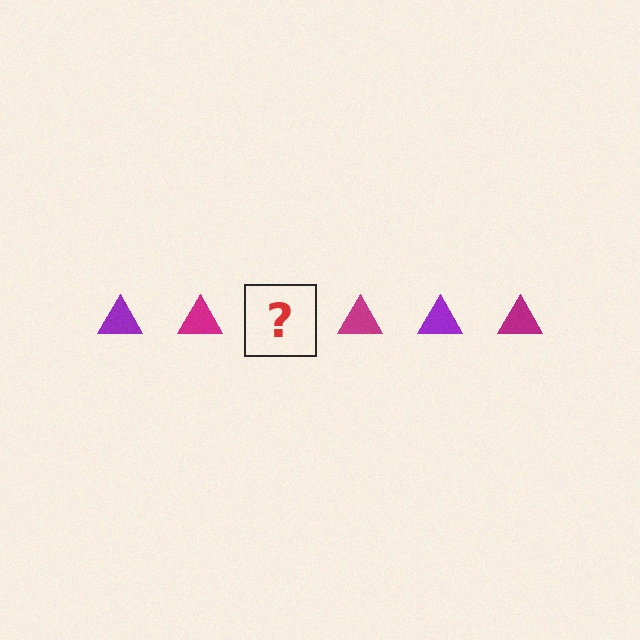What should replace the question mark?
The question mark should be replaced with a purple triangle.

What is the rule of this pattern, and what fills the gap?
The rule is that the pattern cycles through purple, magenta triangles. The gap should be filled with a purple triangle.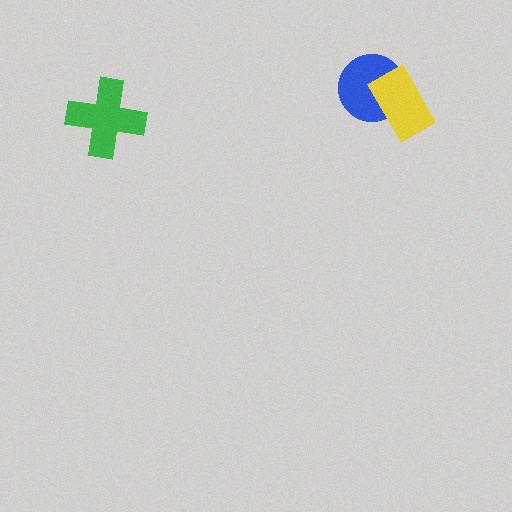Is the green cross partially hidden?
No, no other shape covers it.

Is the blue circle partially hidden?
Yes, it is partially covered by another shape.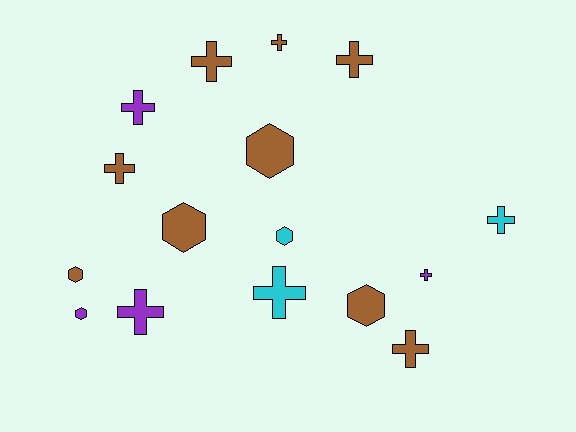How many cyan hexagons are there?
There is 1 cyan hexagon.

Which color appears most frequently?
Brown, with 9 objects.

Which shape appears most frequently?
Cross, with 10 objects.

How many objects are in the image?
There are 16 objects.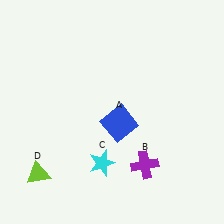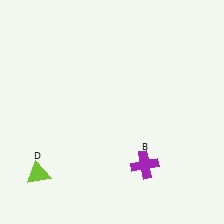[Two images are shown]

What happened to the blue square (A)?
The blue square (A) was removed in Image 2. It was in the bottom-right area of Image 1.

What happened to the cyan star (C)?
The cyan star (C) was removed in Image 2. It was in the bottom-left area of Image 1.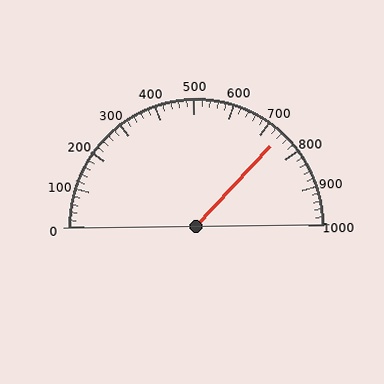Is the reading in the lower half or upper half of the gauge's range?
The reading is in the upper half of the range (0 to 1000).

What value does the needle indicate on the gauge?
The needle indicates approximately 740.